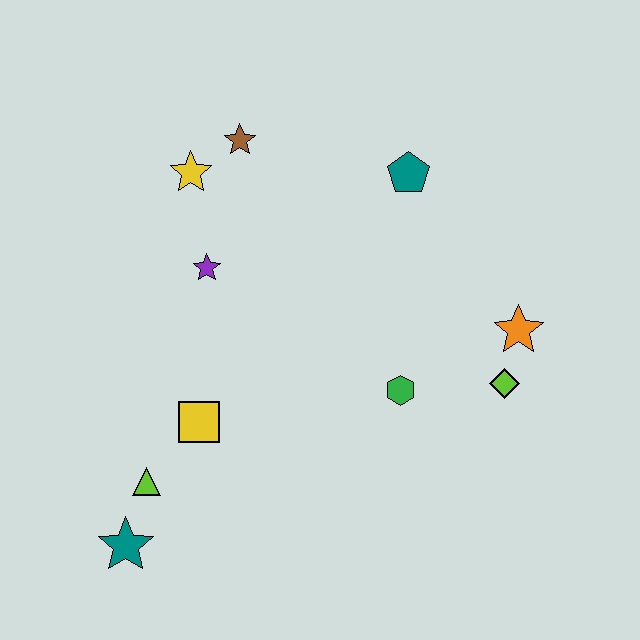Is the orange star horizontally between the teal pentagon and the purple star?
No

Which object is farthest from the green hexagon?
The teal star is farthest from the green hexagon.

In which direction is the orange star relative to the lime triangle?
The orange star is to the right of the lime triangle.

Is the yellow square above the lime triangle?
Yes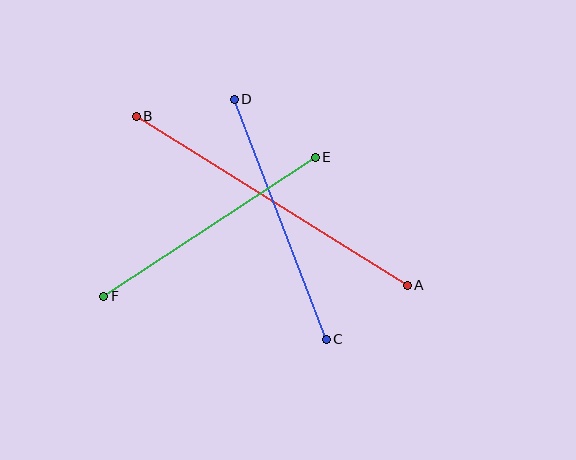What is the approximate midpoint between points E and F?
The midpoint is at approximately (209, 227) pixels.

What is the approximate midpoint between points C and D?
The midpoint is at approximately (280, 219) pixels.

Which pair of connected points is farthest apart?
Points A and B are farthest apart.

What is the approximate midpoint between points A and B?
The midpoint is at approximately (272, 201) pixels.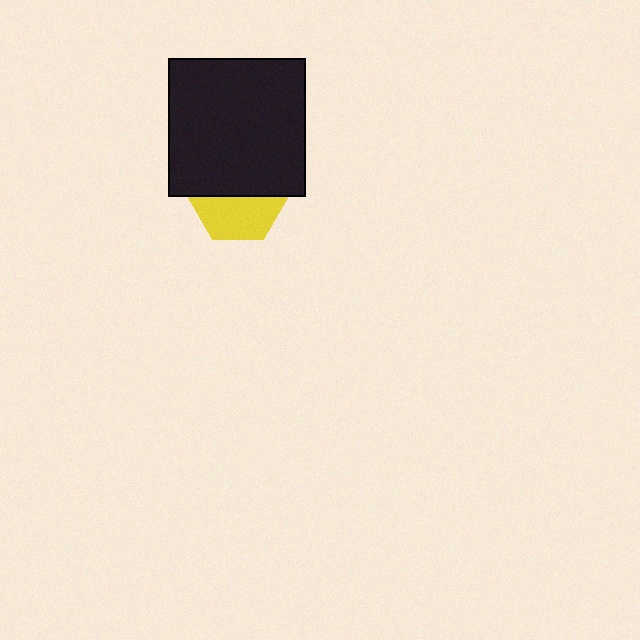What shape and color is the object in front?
The object in front is a black square.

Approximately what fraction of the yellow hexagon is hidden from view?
Roughly 54% of the yellow hexagon is hidden behind the black square.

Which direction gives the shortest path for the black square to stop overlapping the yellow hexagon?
Moving up gives the shortest separation.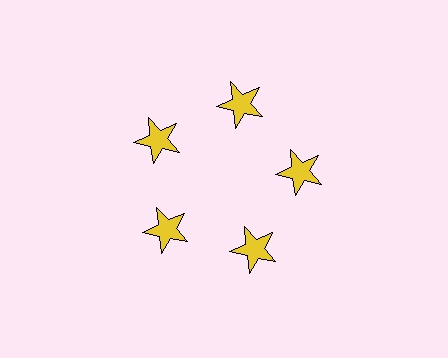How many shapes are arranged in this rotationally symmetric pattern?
There are 5 shapes, arranged in 5 groups of 1.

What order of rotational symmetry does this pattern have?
This pattern has 5-fold rotational symmetry.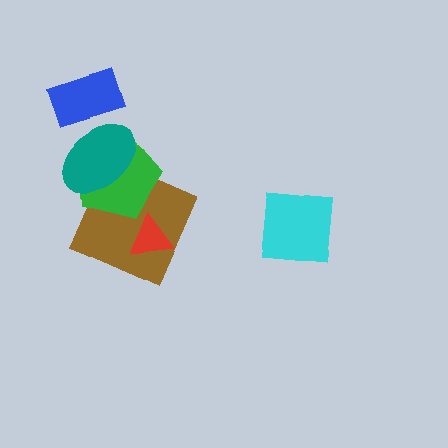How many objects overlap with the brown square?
3 objects overlap with the brown square.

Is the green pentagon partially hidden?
Yes, it is partially covered by another shape.